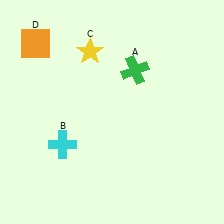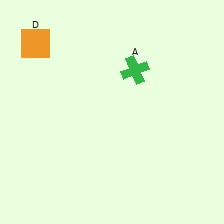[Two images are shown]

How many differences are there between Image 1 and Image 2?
There are 2 differences between the two images.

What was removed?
The cyan cross (B), the yellow star (C) were removed in Image 2.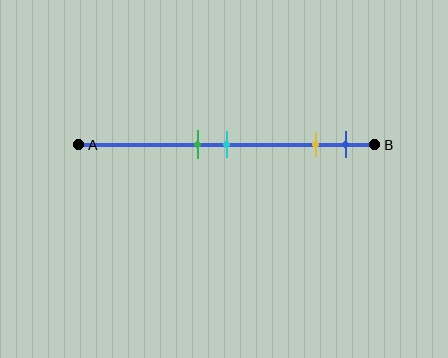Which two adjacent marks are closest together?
The green and cyan marks are the closest adjacent pair.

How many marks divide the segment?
There are 4 marks dividing the segment.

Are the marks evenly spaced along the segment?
No, the marks are not evenly spaced.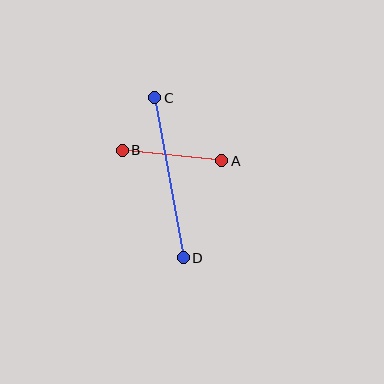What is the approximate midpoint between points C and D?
The midpoint is at approximately (169, 178) pixels.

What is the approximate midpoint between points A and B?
The midpoint is at approximately (172, 155) pixels.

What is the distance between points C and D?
The distance is approximately 162 pixels.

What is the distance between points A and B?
The distance is approximately 100 pixels.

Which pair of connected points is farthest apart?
Points C and D are farthest apart.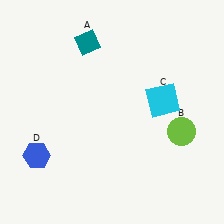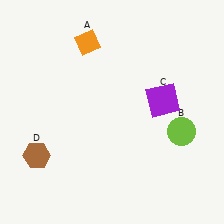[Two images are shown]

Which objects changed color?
A changed from teal to orange. C changed from cyan to purple. D changed from blue to brown.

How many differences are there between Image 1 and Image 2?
There are 3 differences between the two images.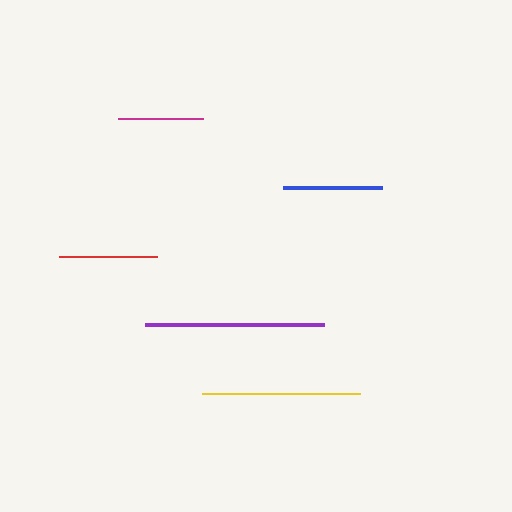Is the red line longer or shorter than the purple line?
The purple line is longer than the red line.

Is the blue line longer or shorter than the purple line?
The purple line is longer than the blue line.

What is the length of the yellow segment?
The yellow segment is approximately 158 pixels long.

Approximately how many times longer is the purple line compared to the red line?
The purple line is approximately 1.8 times the length of the red line.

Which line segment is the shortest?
The magenta line is the shortest at approximately 85 pixels.